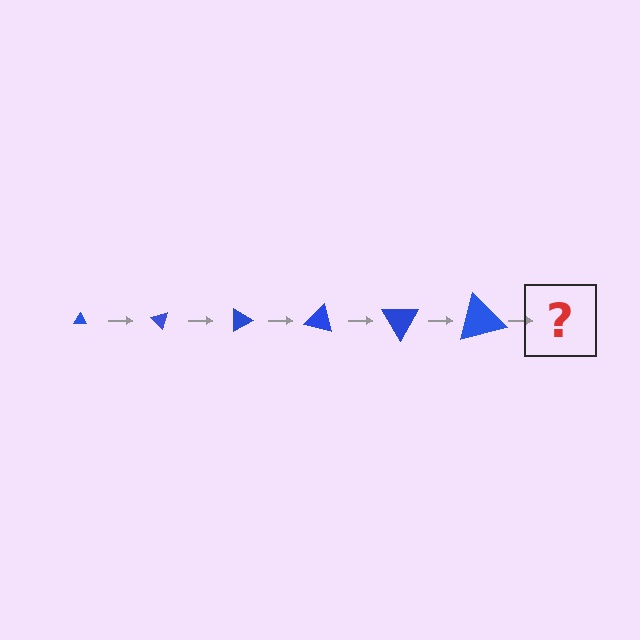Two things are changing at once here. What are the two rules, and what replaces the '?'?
The two rules are that the triangle grows larger each step and it rotates 45 degrees each step. The '?' should be a triangle, larger than the previous one and rotated 270 degrees from the start.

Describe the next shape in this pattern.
It should be a triangle, larger than the previous one and rotated 270 degrees from the start.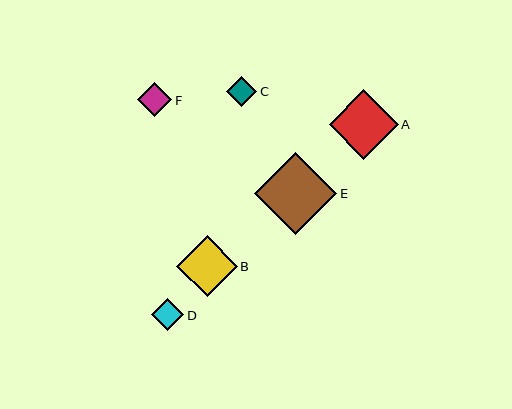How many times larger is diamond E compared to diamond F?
Diamond E is approximately 2.4 times the size of diamond F.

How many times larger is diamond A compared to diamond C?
Diamond A is approximately 2.3 times the size of diamond C.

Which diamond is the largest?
Diamond E is the largest with a size of approximately 82 pixels.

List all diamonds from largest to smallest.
From largest to smallest: E, A, B, F, D, C.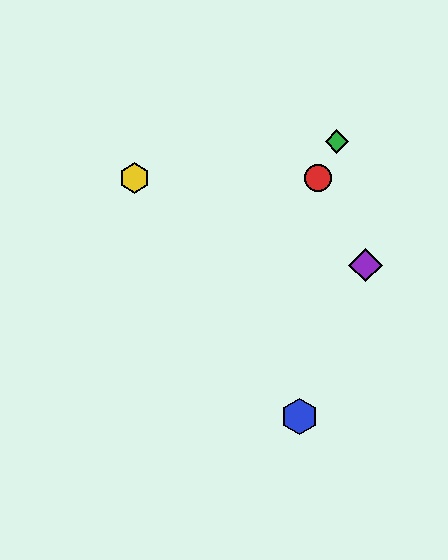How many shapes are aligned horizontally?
2 shapes (the red circle, the yellow hexagon) are aligned horizontally.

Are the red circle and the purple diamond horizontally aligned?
No, the red circle is at y≈178 and the purple diamond is at y≈265.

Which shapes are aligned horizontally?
The red circle, the yellow hexagon are aligned horizontally.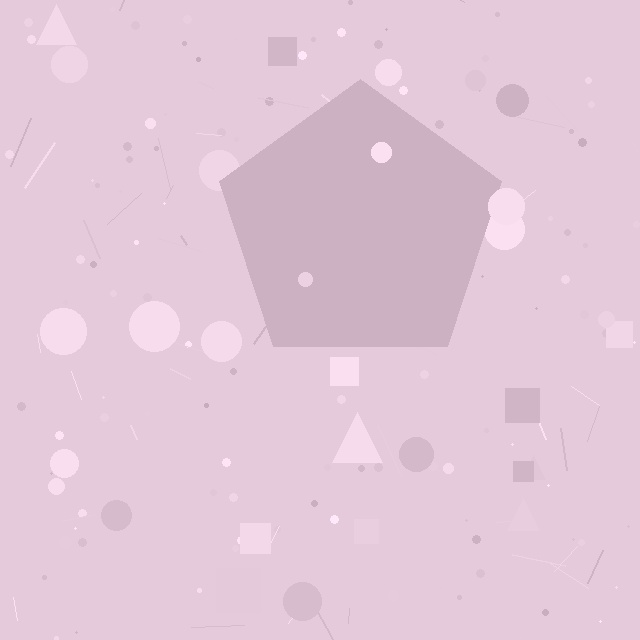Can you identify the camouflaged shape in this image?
The camouflaged shape is a pentagon.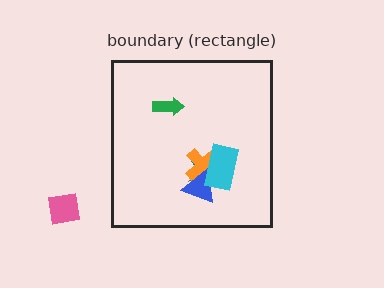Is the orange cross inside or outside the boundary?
Inside.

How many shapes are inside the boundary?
5 inside, 1 outside.